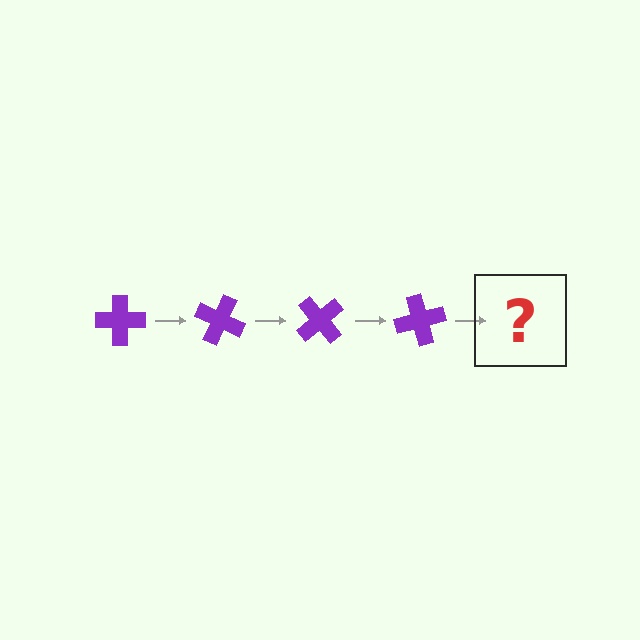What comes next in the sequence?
The next element should be a purple cross rotated 100 degrees.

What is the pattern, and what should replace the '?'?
The pattern is that the cross rotates 25 degrees each step. The '?' should be a purple cross rotated 100 degrees.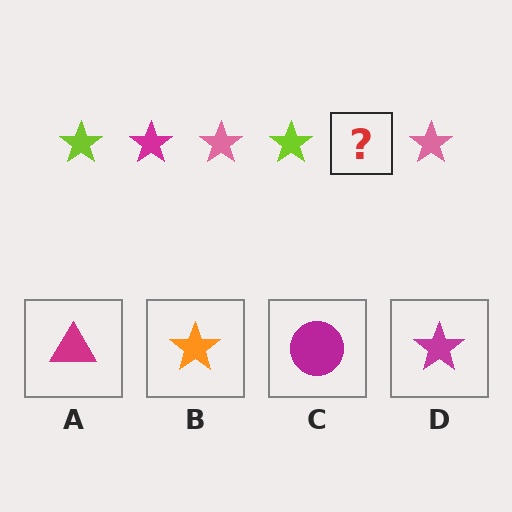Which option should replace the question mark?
Option D.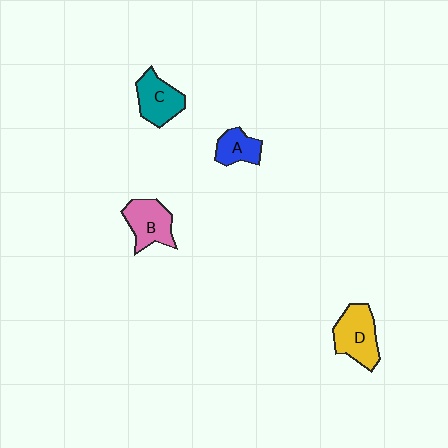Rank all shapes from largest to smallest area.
From largest to smallest: D (yellow), B (pink), C (teal), A (blue).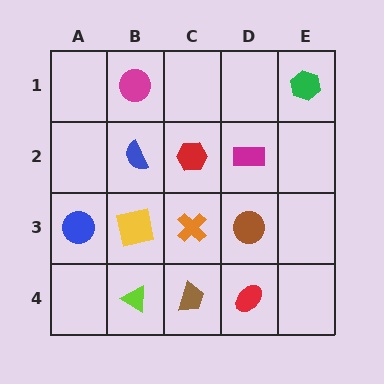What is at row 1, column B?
A magenta circle.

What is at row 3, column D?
A brown circle.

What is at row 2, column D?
A magenta rectangle.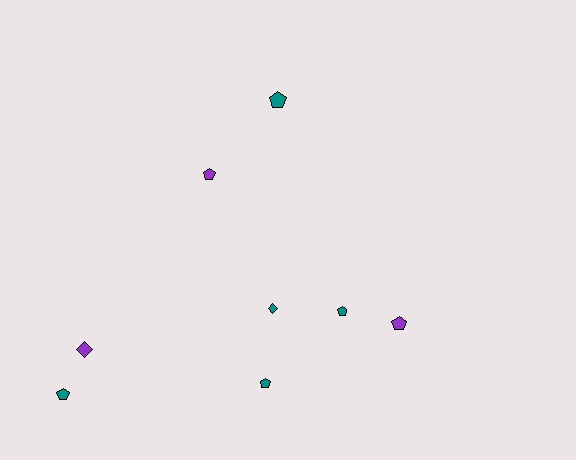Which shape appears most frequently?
Pentagon, with 6 objects.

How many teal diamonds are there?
There is 1 teal diamond.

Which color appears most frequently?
Teal, with 5 objects.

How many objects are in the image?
There are 8 objects.